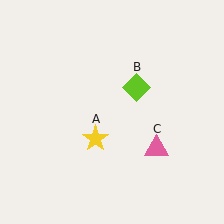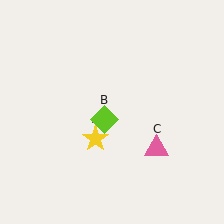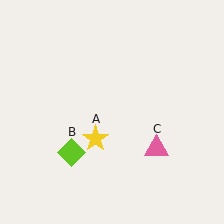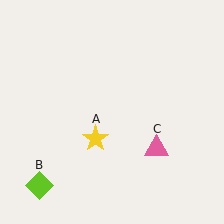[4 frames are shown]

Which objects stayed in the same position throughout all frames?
Yellow star (object A) and pink triangle (object C) remained stationary.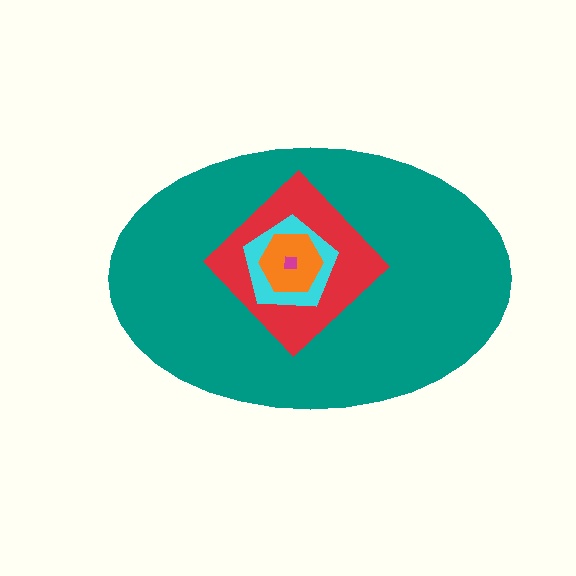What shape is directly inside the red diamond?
The cyan pentagon.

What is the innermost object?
The magenta square.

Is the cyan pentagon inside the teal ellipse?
Yes.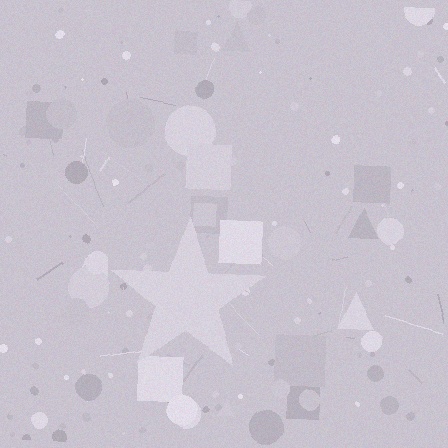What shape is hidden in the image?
A star is hidden in the image.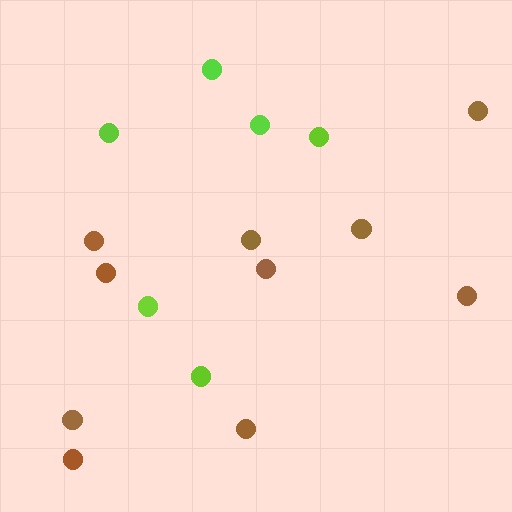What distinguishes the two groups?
There are 2 groups: one group of brown circles (10) and one group of lime circles (6).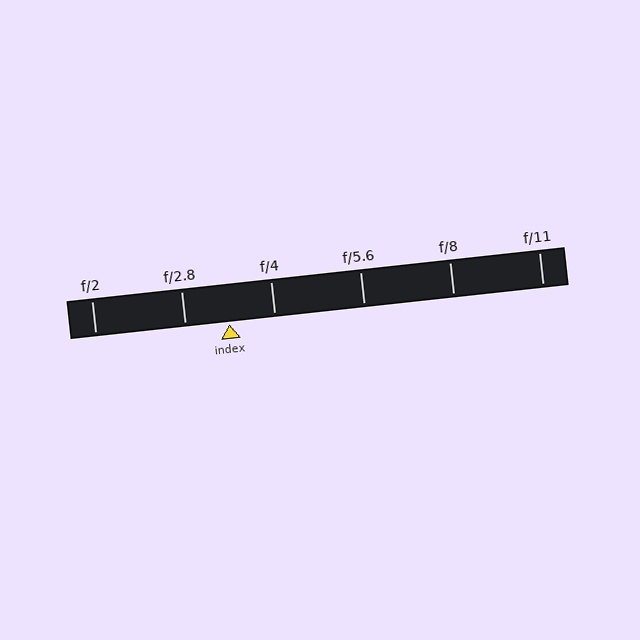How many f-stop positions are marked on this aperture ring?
There are 6 f-stop positions marked.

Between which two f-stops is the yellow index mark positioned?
The index mark is between f/2.8 and f/4.